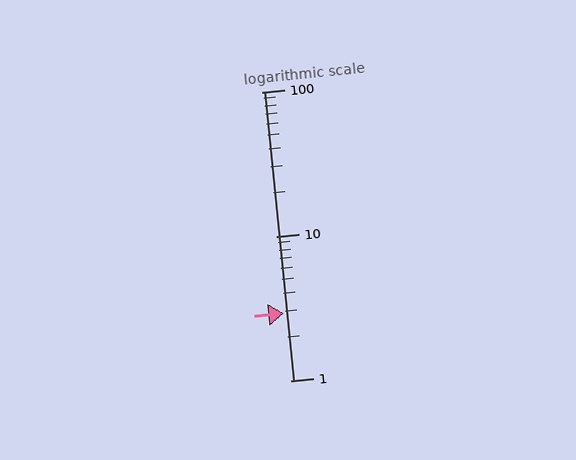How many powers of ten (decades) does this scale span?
The scale spans 2 decades, from 1 to 100.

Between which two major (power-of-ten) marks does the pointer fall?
The pointer is between 1 and 10.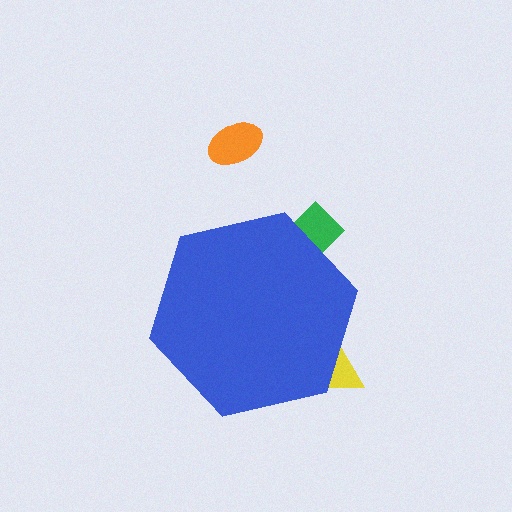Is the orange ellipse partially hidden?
No, the orange ellipse is fully visible.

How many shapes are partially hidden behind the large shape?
2 shapes are partially hidden.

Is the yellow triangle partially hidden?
Yes, the yellow triangle is partially hidden behind the blue hexagon.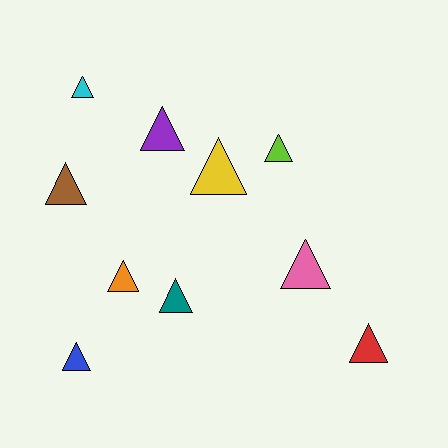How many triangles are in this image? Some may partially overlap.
There are 10 triangles.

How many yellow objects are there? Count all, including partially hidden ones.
There is 1 yellow object.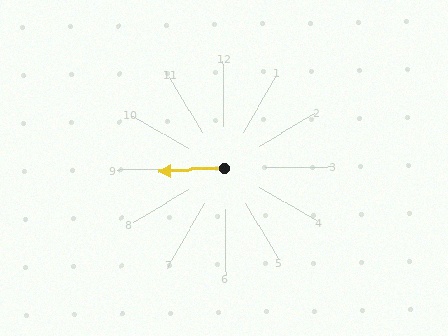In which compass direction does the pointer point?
West.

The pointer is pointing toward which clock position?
Roughly 9 o'clock.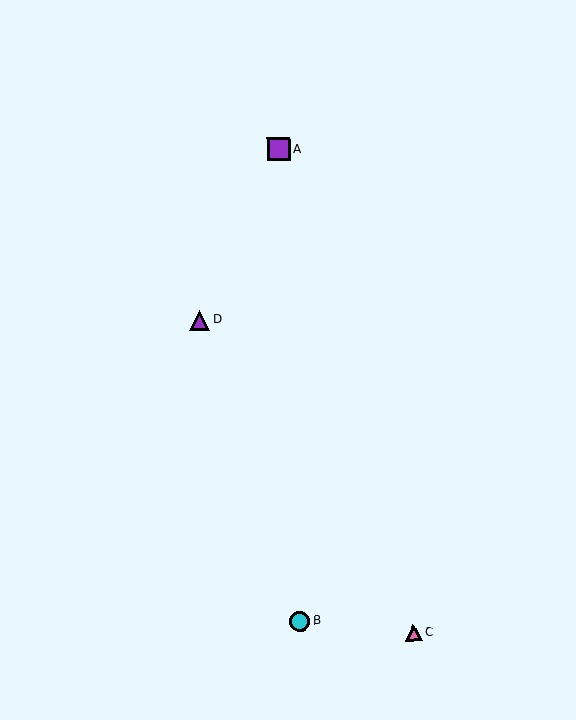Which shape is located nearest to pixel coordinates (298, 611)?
The cyan circle (labeled B) at (300, 621) is nearest to that location.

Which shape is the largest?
The purple square (labeled A) is the largest.